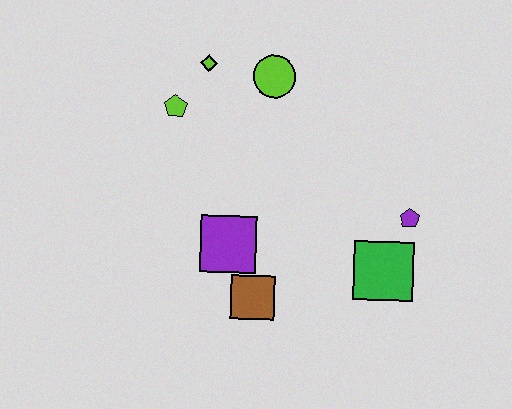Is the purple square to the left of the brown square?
Yes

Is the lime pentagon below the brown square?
No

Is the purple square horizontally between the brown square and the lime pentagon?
Yes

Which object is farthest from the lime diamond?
The green square is farthest from the lime diamond.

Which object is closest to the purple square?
The brown square is closest to the purple square.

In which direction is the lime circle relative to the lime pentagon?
The lime circle is to the right of the lime pentagon.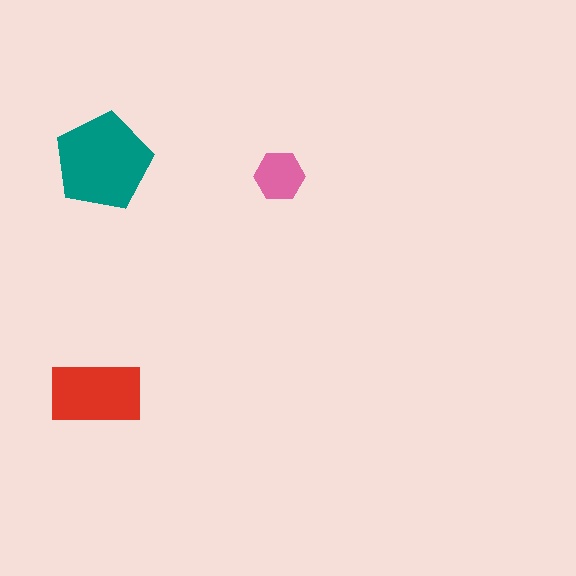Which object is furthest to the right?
The pink hexagon is rightmost.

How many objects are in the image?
There are 3 objects in the image.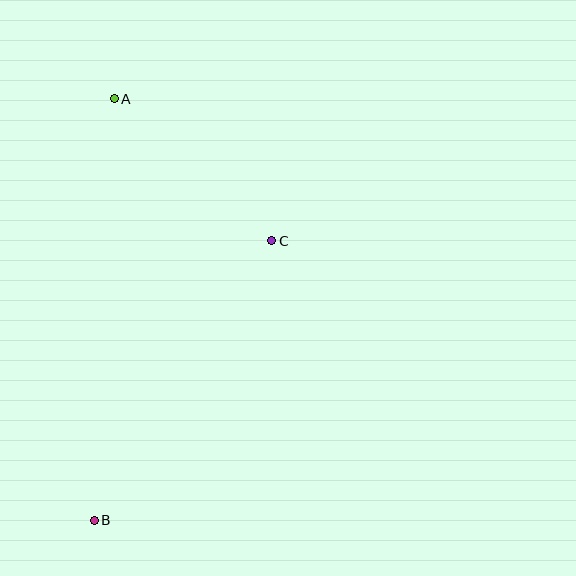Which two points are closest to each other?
Points A and C are closest to each other.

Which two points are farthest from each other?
Points A and B are farthest from each other.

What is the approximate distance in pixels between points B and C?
The distance between B and C is approximately 331 pixels.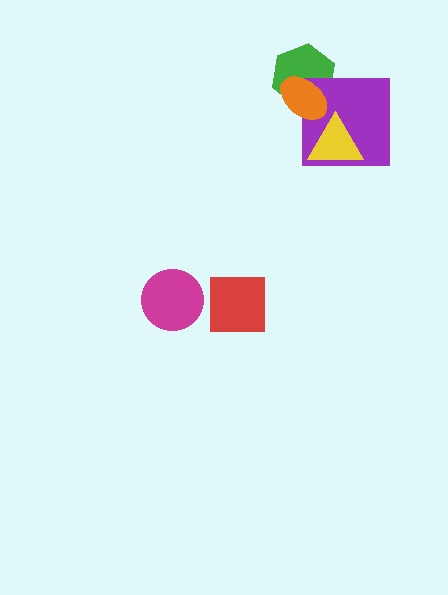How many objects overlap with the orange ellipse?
2 objects overlap with the orange ellipse.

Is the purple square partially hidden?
Yes, it is partially covered by another shape.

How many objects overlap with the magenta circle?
0 objects overlap with the magenta circle.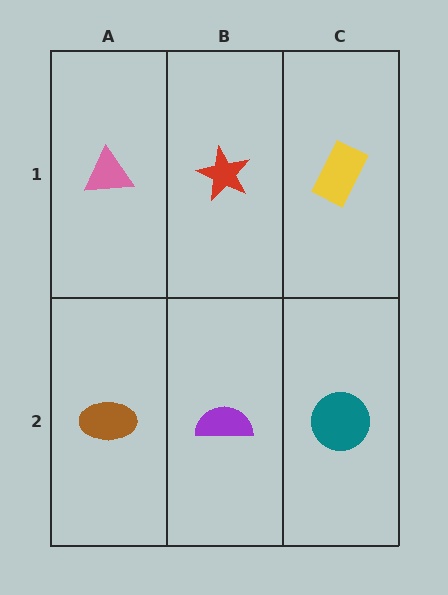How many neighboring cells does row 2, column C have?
2.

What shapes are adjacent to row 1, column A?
A brown ellipse (row 2, column A), a red star (row 1, column B).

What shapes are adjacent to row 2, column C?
A yellow rectangle (row 1, column C), a purple semicircle (row 2, column B).